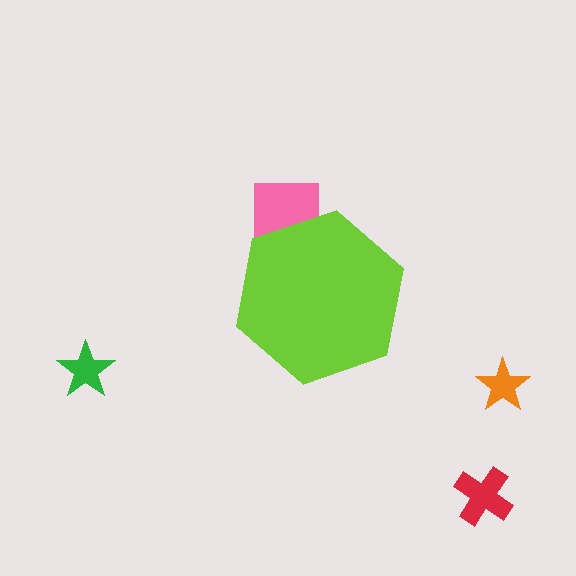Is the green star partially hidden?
No, the green star is fully visible.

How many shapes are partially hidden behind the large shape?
1 shape is partially hidden.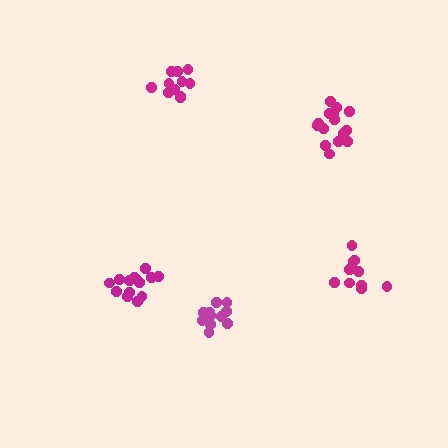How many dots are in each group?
Group 1: 11 dots, Group 2: 11 dots, Group 3: 15 dots, Group 4: 14 dots, Group 5: 10 dots (61 total).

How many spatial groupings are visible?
There are 5 spatial groupings.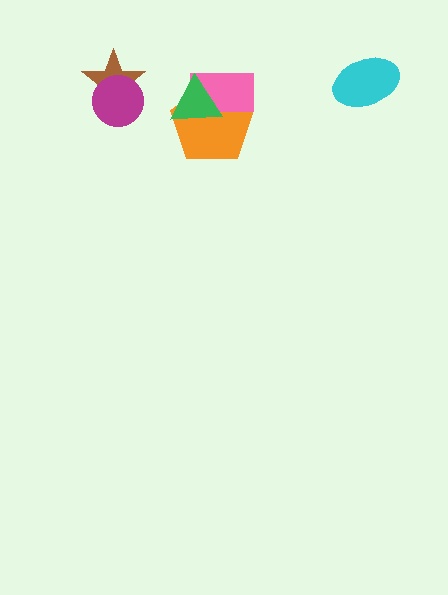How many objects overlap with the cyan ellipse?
0 objects overlap with the cyan ellipse.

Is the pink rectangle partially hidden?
Yes, it is partially covered by another shape.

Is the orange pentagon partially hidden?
Yes, it is partially covered by another shape.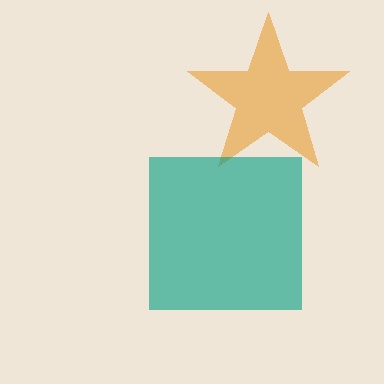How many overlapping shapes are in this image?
There are 2 overlapping shapes in the image.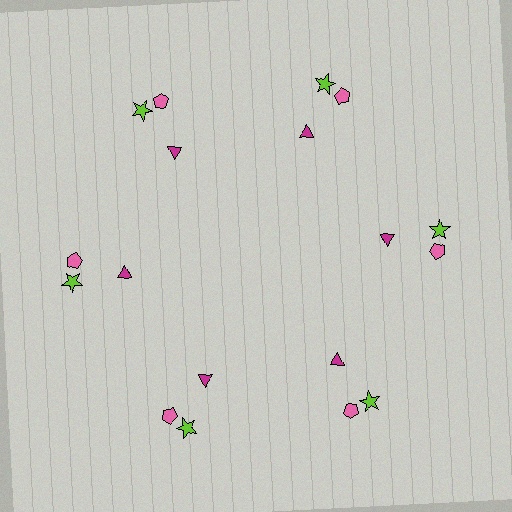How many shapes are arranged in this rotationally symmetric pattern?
There are 18 shapes, arranged in 6 groups of 3.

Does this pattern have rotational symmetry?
Yes, this pattern has 6-fold rotational symmetry. It looks the same after rotating 60 degrees around the center.